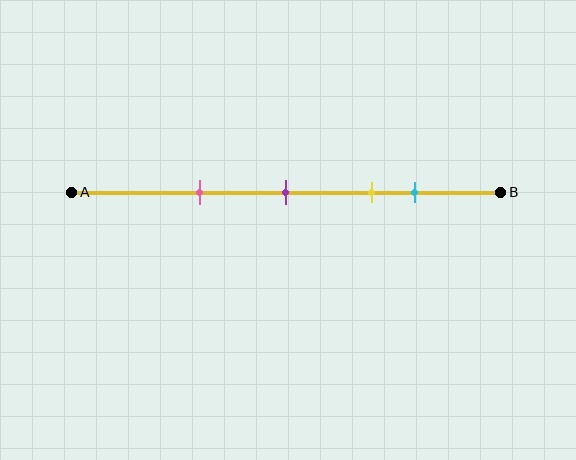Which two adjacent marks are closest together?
The yellow and cyan marks are the closest adjacent pair.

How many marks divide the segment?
There are 4 marks dividing the segment.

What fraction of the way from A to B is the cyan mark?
The cyan mark is approximately 80% (0.8) of the way from A to B.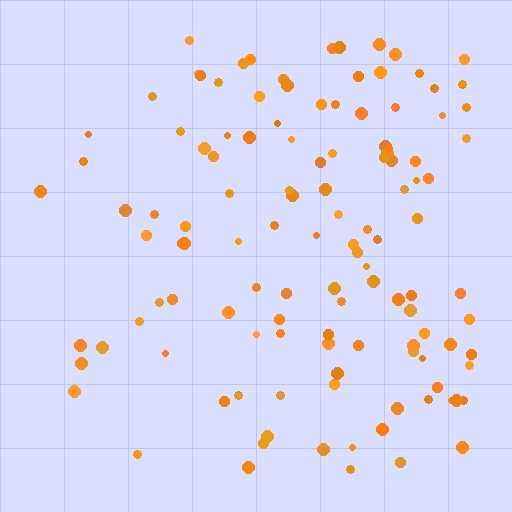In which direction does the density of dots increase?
From left to right, with the right side densest.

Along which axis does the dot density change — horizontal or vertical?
Horizontal.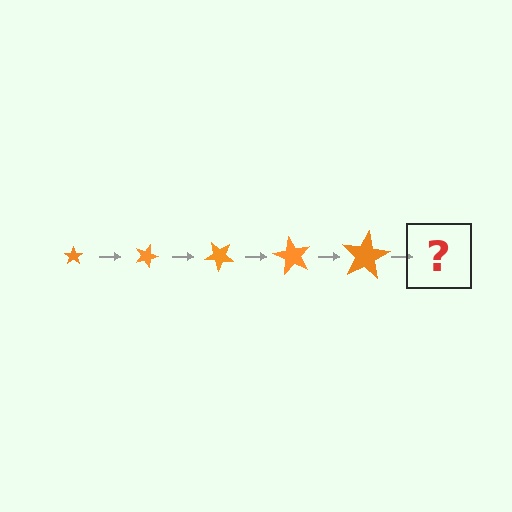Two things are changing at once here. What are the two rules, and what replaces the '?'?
The two rules are that the star grows larger each step and it rotates 20 degrees each step. The '?' should be a star, larger than the previous one and rotated 100 degrees from the start.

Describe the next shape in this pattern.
It should be a star, larger than the previous one and rotated 100 degrees from the start.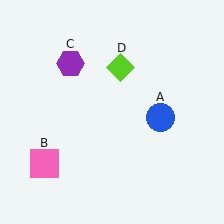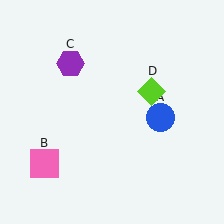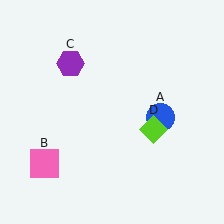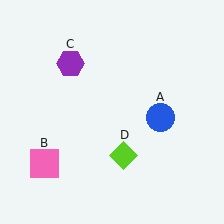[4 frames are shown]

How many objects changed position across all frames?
1 object changed position: lime diamond (object D).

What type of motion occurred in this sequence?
The lime diamond (object D) rotated clockwise around the center of the scene.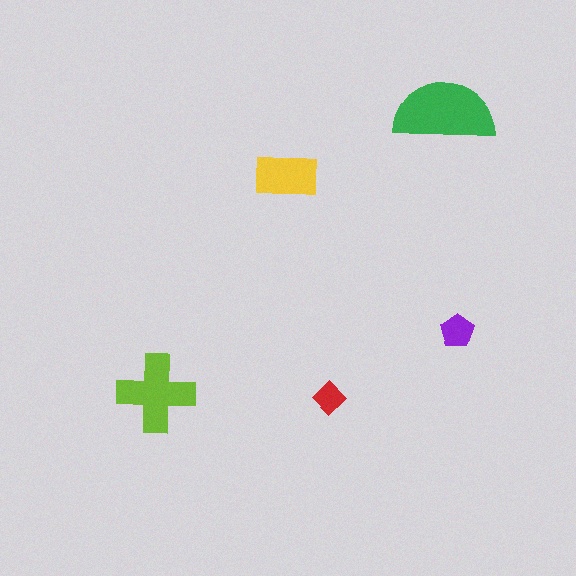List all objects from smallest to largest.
The red diamond, the purple pentagon, the yellow rectangle, the lime cross, the green semicircle.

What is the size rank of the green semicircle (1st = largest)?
1st.